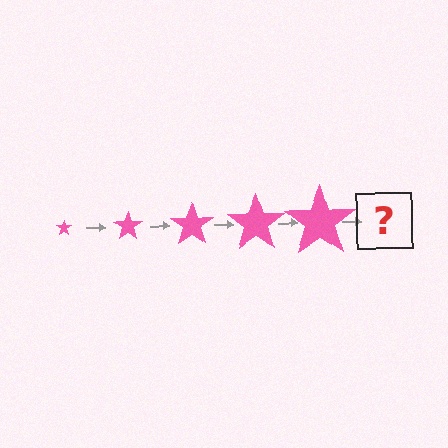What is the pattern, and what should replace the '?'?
The pattern is that the star gets progressively larger each step. The '?' should be a pink star, larger than the previous one.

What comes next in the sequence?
The next element should be a pink star, larger than the previous one.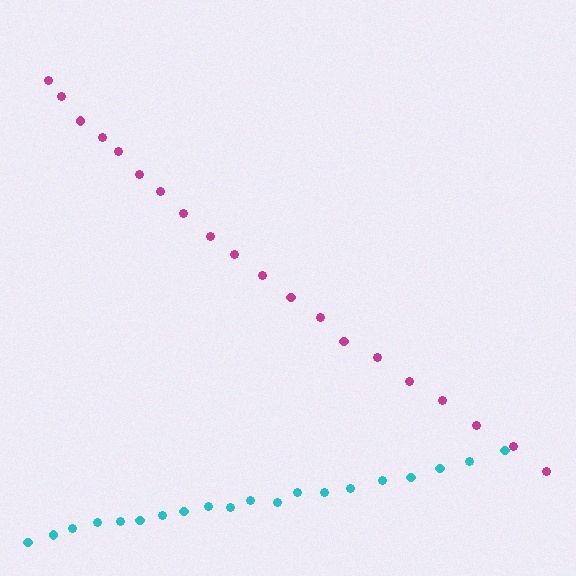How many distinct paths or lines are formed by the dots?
There are 2 distinct paths.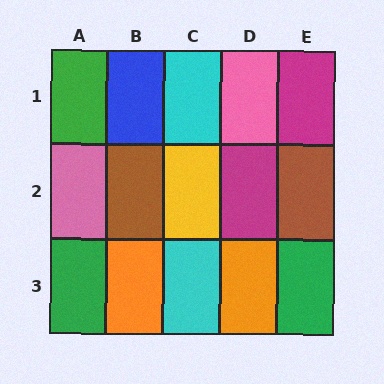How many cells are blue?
1 cell is blue.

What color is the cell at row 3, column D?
Orange.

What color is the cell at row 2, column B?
Brown.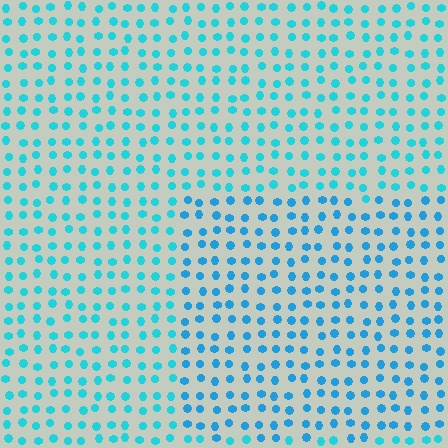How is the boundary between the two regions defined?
The boundary is defined purely by a slight shift in hue (about 17 degrees). Spacing, size, and orientation are identical on both sides.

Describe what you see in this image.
The image is filled with small cyan elements in a uniform arrangement. A rectangle-shaped region is visible where the elements are tinted to a slightly different hue, forming a subtle color boundary.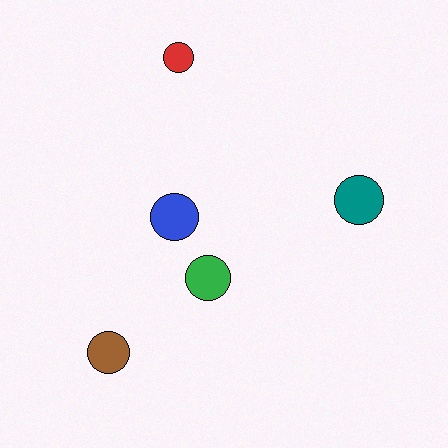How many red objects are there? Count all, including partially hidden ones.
There is 1 red object.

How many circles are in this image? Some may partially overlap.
There are 5 circles.